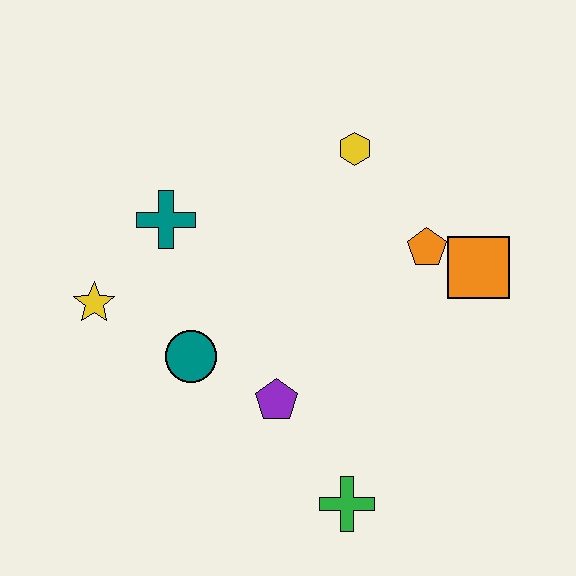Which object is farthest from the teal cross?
The green cross is farthest from the teal cross.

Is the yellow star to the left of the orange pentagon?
Yes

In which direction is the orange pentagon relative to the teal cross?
The orange pentagon is to the right of the teal cross.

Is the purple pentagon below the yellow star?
Yes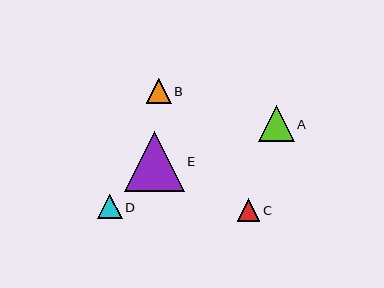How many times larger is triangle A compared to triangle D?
Triangle A is approximately 1.5 times the size of triangle D.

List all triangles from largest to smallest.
From largest to smallest: E, A, B, D, C.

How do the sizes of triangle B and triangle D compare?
Triangle B and triangle D are approximately the same size.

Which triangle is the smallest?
Triangle C is the smallest with a size of approximately 22 pixels.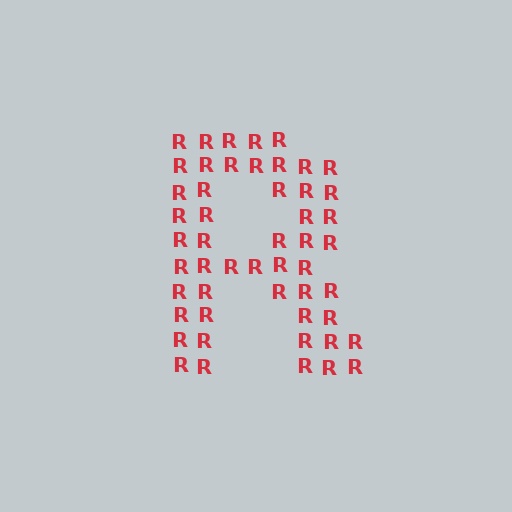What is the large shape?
The large shape is the letter R.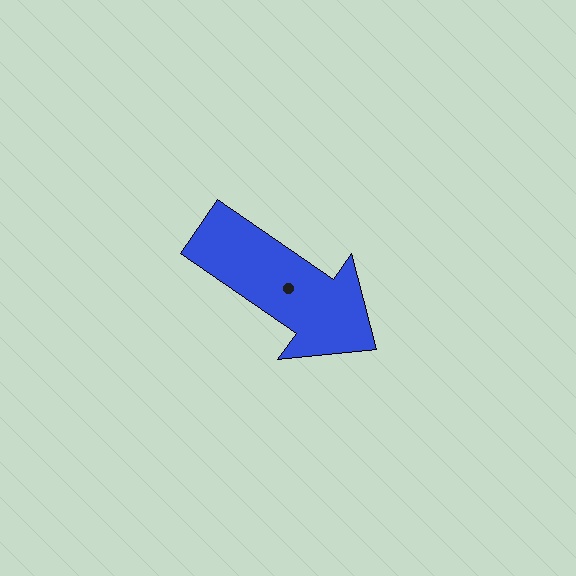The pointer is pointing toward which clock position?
Roughly 4 o'clock.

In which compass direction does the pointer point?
Southeast.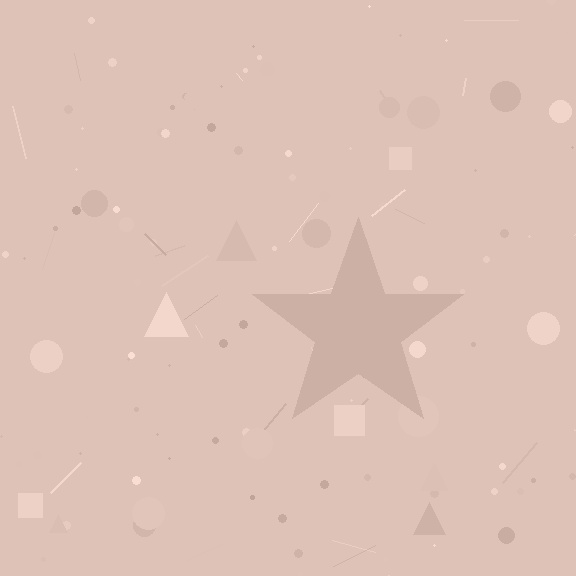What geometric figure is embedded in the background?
A star is embedded in the background.